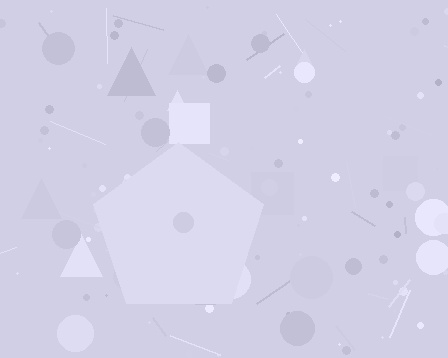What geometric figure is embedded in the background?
A pentagon is embedded in the background.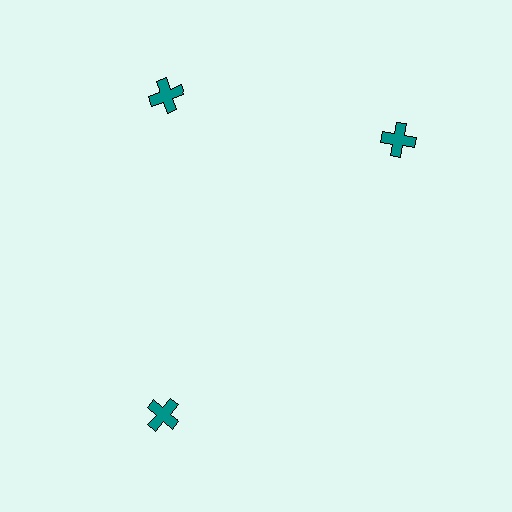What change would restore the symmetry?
The symmetry would be restored by rotating it back into even spacing with its neighbors so that all 3 crosses sit at equal angles and equal distance from the center.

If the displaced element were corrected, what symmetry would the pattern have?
It would have 3-fold rotational symmetry — the pattern would map onto itself every 120 degrees.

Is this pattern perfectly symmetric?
No. The 3 teal crosses are arranged in a ring, but one element near the 3 o'clock position is rotated out of alignment along the ring, breaking the 3-fold rotational symmetry.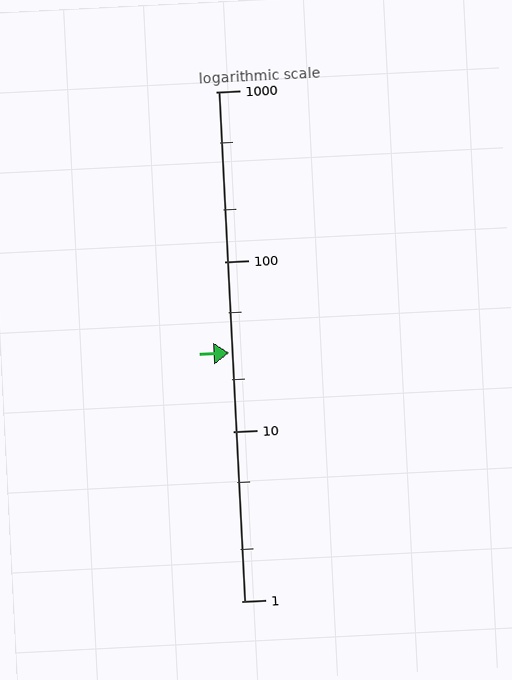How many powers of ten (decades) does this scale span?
The scale spans 3 decades, from 1 to 1000.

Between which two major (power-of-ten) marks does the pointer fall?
The pointer is between 10 and 100.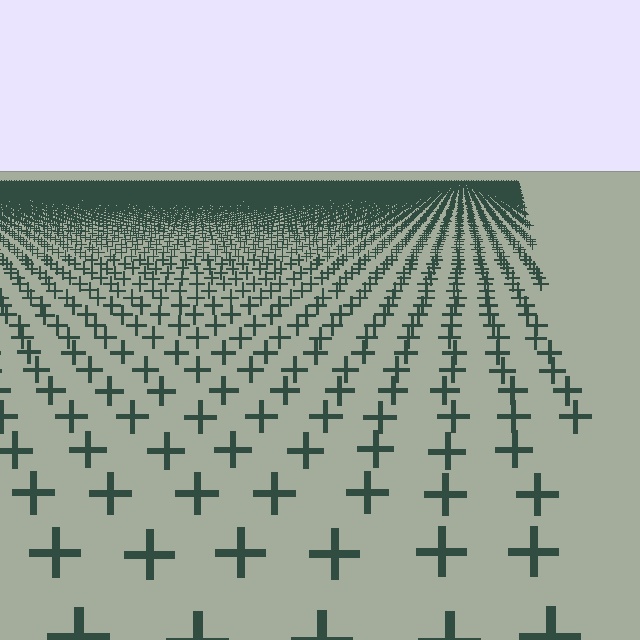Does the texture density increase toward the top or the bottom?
Density increases toward the top.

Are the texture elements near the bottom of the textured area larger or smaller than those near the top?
Larger. Near the bottom, elements are closer to the viewer and appear at a bigger on-screen size.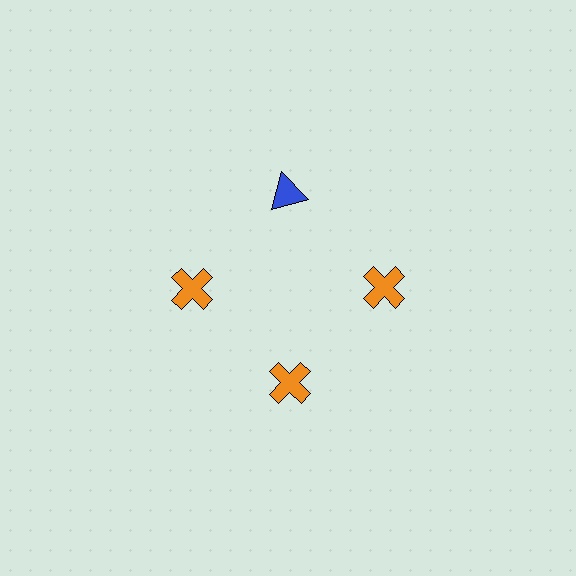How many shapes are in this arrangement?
There are 4 shapes arranged in a ring pattern.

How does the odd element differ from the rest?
It differs in both color (blue instead of orange) and shape (triangle instead of cross).